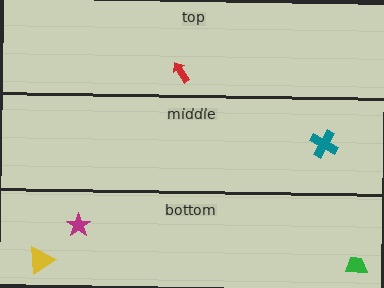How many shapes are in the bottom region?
3.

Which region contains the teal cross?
The middle region.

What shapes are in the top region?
The red arrow.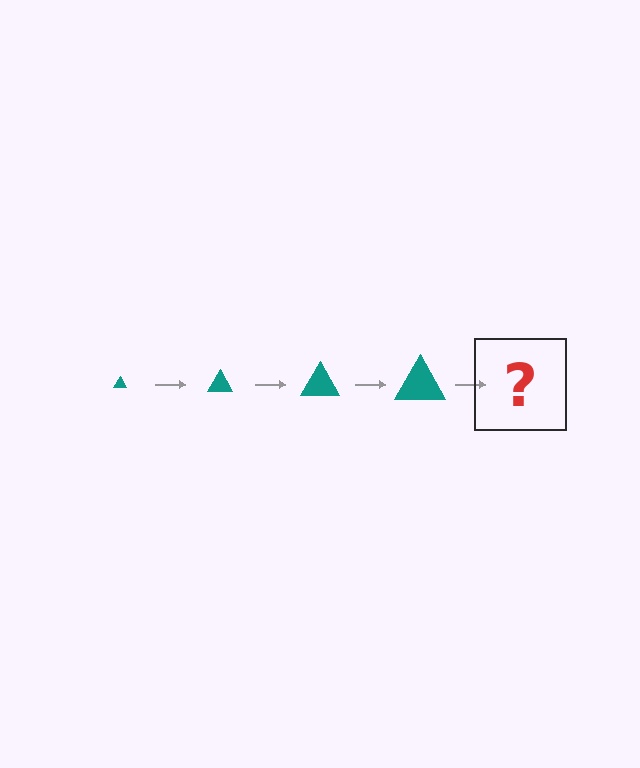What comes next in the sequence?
The next element should be a teal triangle, larger than the previous one.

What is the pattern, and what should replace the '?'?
The pattern is that the triangle gets progressively larger each step. The '?' should be a teal triangle, larger than the previous one.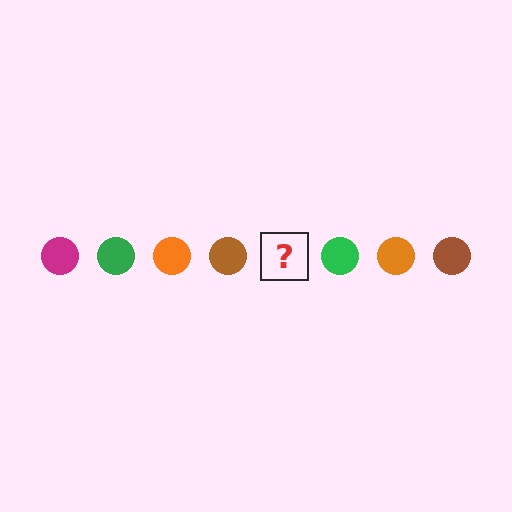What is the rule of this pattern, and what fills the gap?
The rule is that the pattern cycles through magenta, green, orange, brown circles. The gap should be filled with a magenta circle.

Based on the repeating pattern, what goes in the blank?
The blank should be a magenta circle.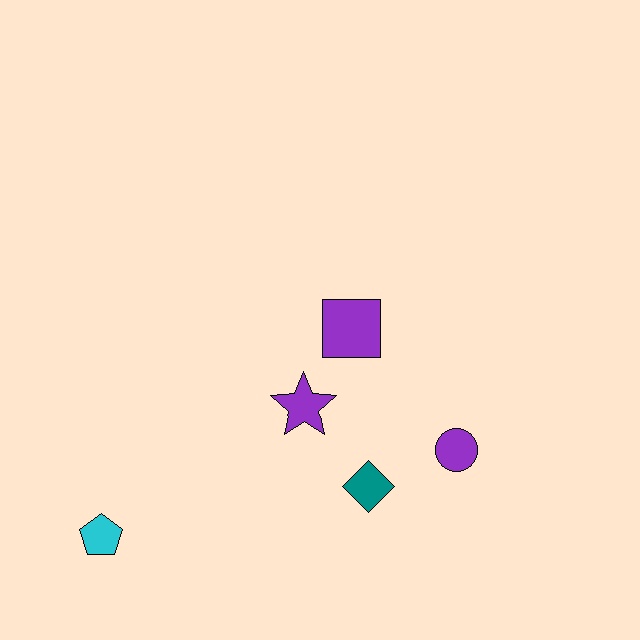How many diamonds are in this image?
There is 1 diamond.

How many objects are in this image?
There are 5 objects.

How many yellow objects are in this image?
There are no yellow objects.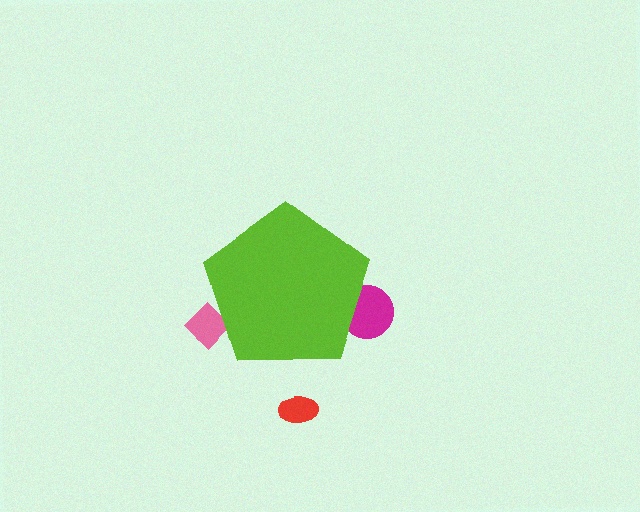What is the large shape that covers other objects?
A lime pentagon.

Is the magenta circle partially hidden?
Yes, the magenta circle is partially hidden behind the lime pentagon.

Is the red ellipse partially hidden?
No, the red ellipse is fully visible.